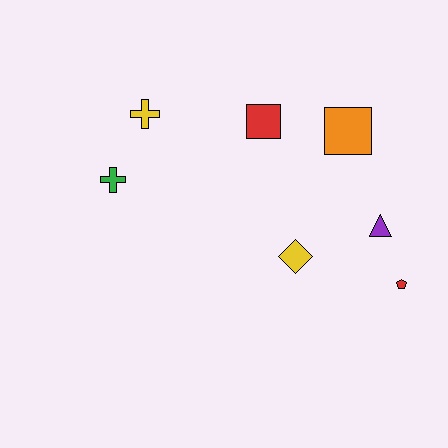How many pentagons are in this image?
There is 1 pentagon.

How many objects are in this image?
There are 7 objects.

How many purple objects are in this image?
There is 1 purple object.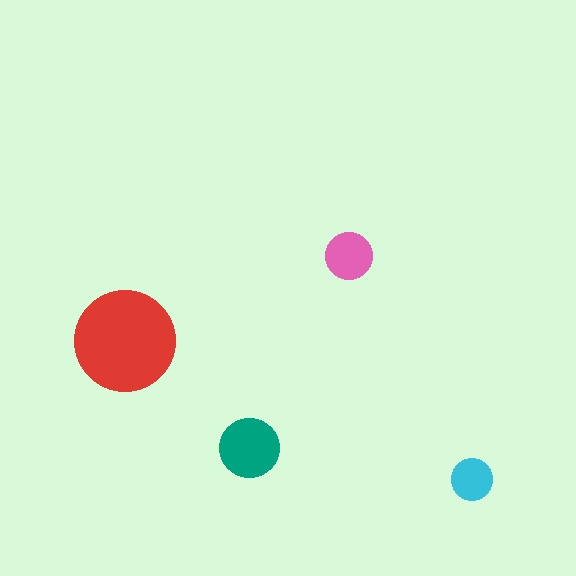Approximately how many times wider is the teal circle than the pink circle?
About 1.5 times wider.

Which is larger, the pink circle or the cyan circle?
The pink one.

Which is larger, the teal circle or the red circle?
The red one.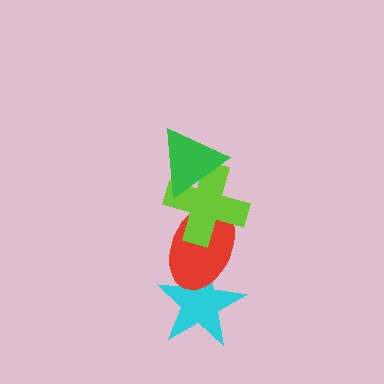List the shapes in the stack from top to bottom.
From top to bottom: the green triangle, the lime cross, the red ellipse, the cyan star.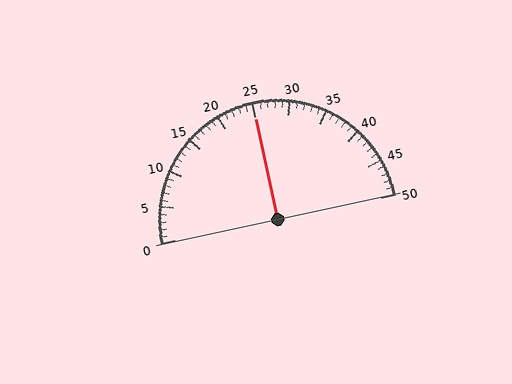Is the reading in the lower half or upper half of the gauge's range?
The reading is in the upper half of the range (0 to 50).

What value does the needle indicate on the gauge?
The needle indicates approximately 25.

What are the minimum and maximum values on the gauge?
The gauge ranges from 0 to 50.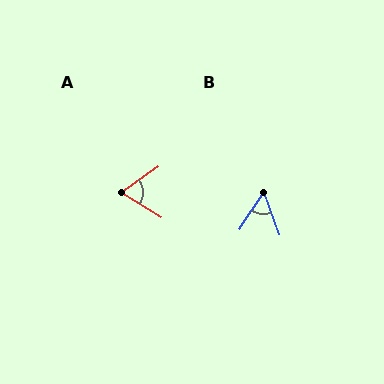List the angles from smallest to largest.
B (53°), A (68°).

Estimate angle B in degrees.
Approximately 53 degrees.